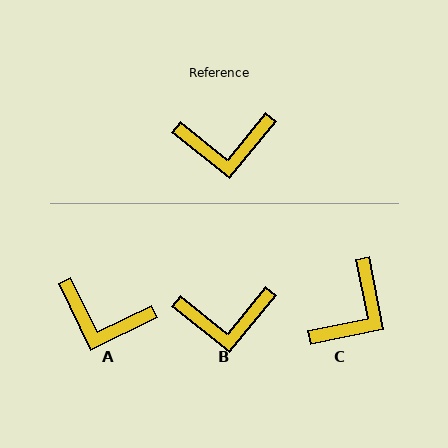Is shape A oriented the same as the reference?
No, it is off by about 25 degrees.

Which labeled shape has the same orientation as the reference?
B.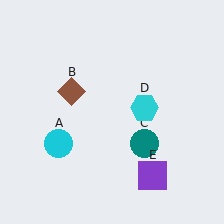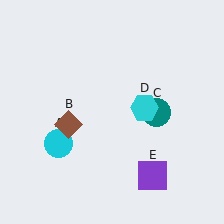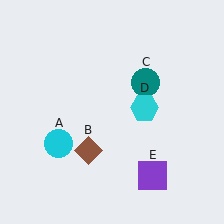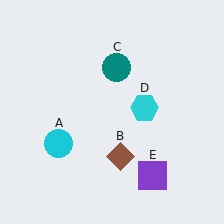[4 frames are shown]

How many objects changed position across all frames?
2 objects changed position: brown diamond (object B), teal circle (object C).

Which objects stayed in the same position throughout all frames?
Cyan circle (object A) and cyan hexagon (object D) and purple square (object E) remained stationary.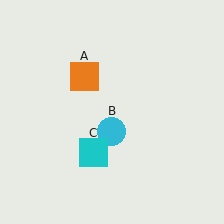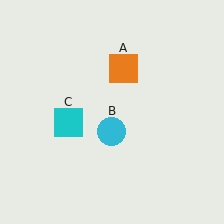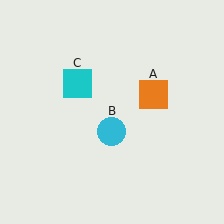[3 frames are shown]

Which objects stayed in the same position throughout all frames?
Cyan circle (object B) remained stationary.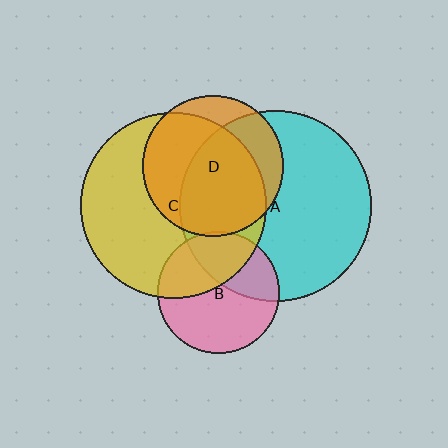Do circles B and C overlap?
Yes.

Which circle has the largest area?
Circle A (cyan).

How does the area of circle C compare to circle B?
Approximately 2.3 times.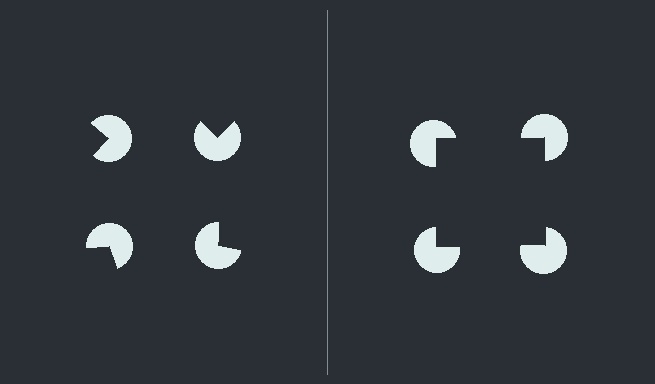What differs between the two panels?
The pac-man discs are positioned identically on both sides; only the wedge orientations differ. On the right they align to a square; on the left they are misaligned.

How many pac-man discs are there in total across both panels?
8 — 4 on each side.